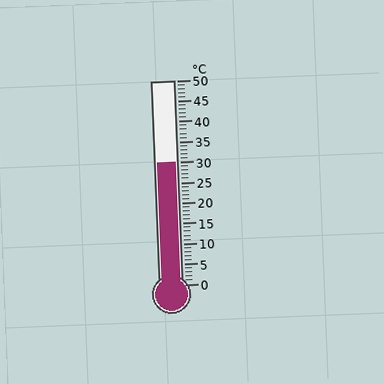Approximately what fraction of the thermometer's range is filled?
The thermometer is filled to approximately 60% of its range.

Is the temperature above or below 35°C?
The temperature is below 35°C.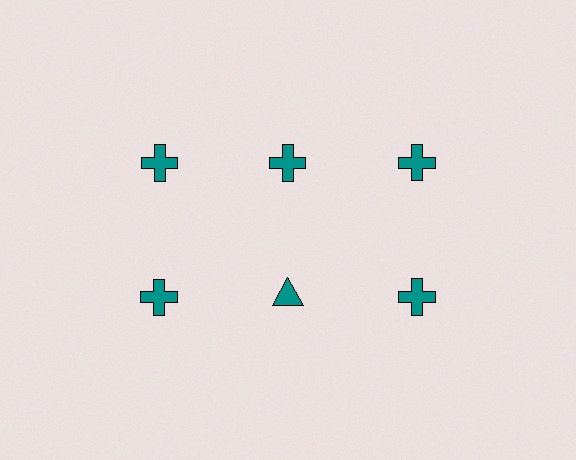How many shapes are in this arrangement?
There are 6 shapes arranged in a grid pattern.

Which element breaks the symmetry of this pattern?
The teal triangle in the second row, second from left column breaks the symmetry. All other shapes are teal crosses.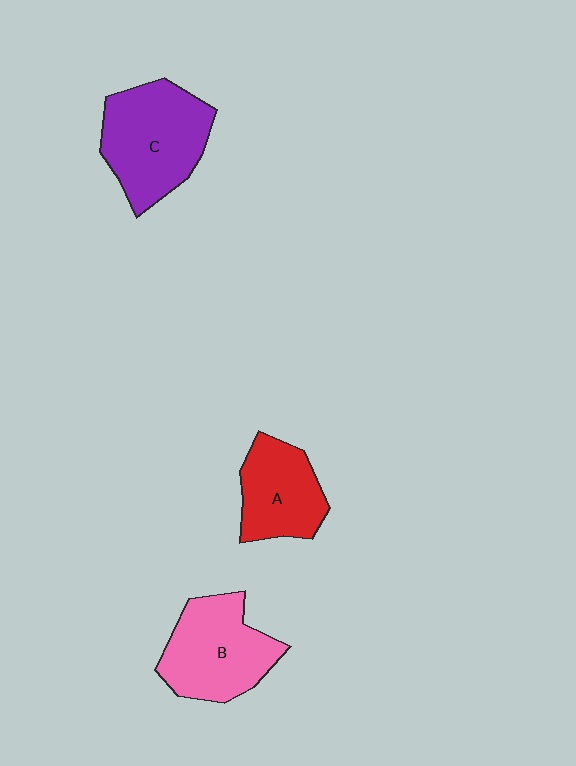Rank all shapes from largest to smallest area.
From largest to smallest: C (purple), B (pink), A (red).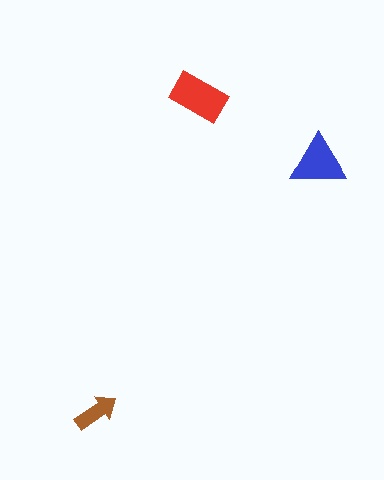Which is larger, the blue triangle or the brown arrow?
The blue triangle.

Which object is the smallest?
The brown arrow.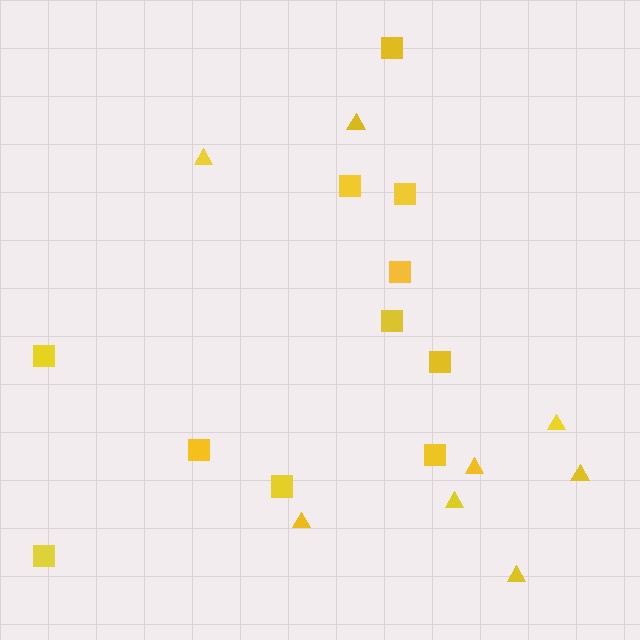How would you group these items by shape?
There are 2 groups: one group of triangles (8) and one group of squares (11).